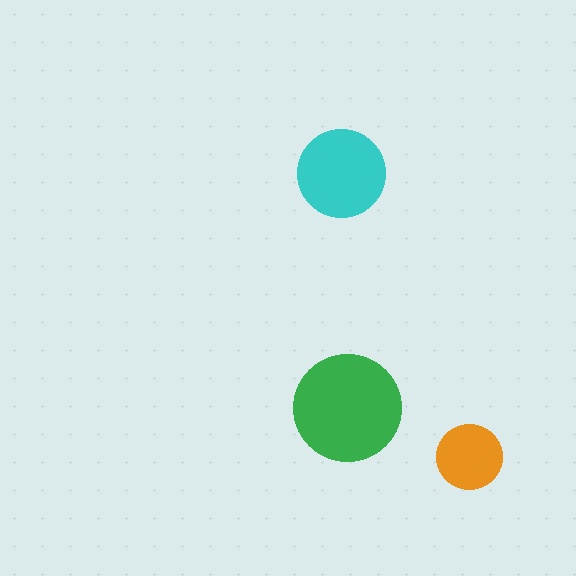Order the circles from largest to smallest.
the green one, the cyan one, the orange one.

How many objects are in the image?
There are 3 objects in the image.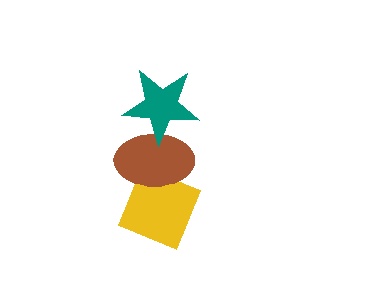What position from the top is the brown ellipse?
The brown ellipse is 2nd from the top.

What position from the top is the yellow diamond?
The yellow diamond is 3rd from the top.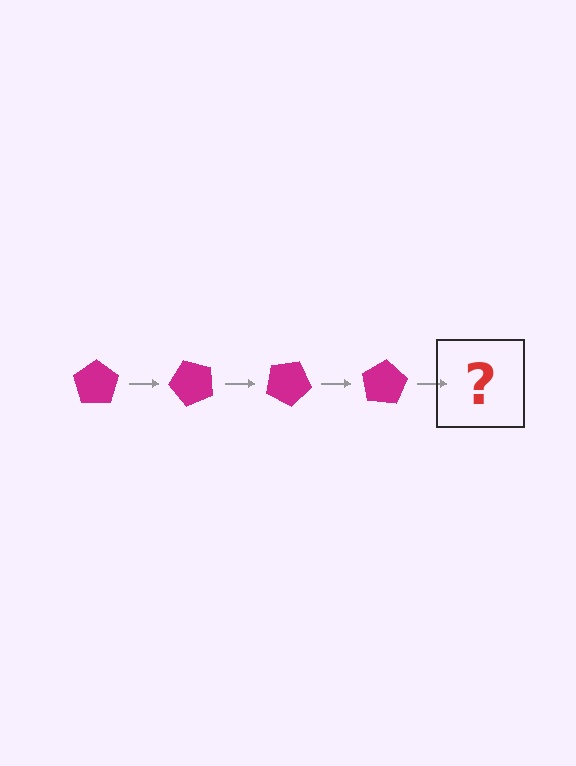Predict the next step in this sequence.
The next step is a magenta pentagon rotated 200 degrees.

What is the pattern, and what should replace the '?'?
The pattern is that the pentagon rotates 50 degrees each step. The '?' should be a magenta pentagon rotated 200 degrees.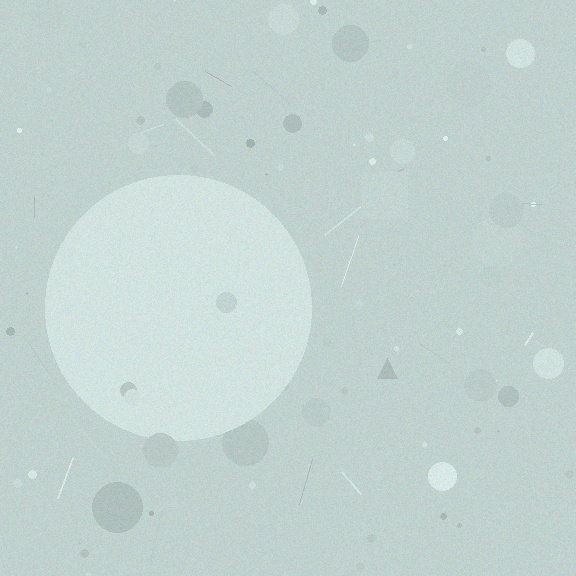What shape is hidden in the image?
A circle is hidden in the image.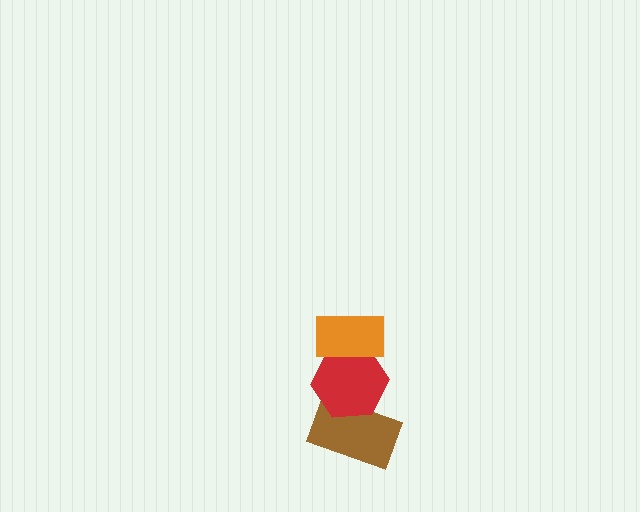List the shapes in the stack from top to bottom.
From top to bottom: the orange rectangle, the red hexagon, the brown rectangle.